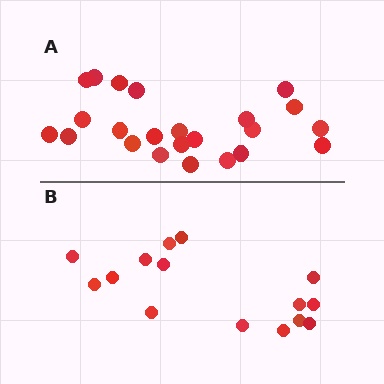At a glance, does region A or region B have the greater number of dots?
Region A (the top region) has more dots.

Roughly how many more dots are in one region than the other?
Region A has roughly 8 or so more dots than region B.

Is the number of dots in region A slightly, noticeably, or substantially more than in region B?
Region A has substantially more. The ratio is roughly 1.5 to 1.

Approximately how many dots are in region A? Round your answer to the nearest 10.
About 20 dots. (The exact count is 23, which rounds to 20.)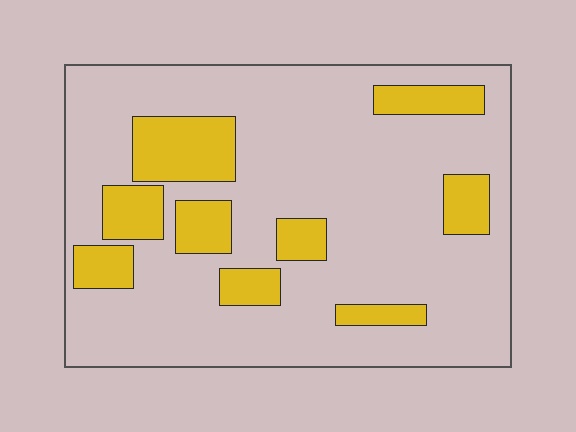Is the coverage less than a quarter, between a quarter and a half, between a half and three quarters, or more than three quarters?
Less than a quarter.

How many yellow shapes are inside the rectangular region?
9.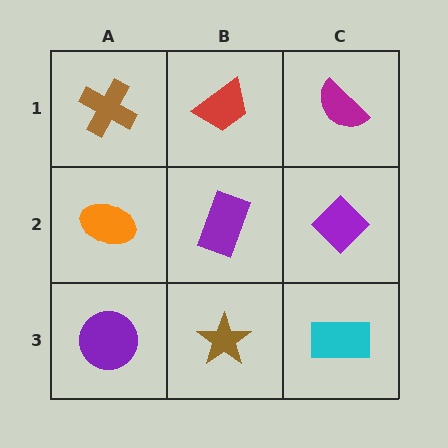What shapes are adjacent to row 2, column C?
A magenta semicircle (row 1, column C), a cyan rectangle (row 3, column C), a purple rectangle (row 2, column B).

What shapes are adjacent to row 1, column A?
An orange ellipse (row 2, column A), a red trapezoid (row 1, column B).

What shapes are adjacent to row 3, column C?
A purple diamond (row 2, column C), a brown star (row 3, column B).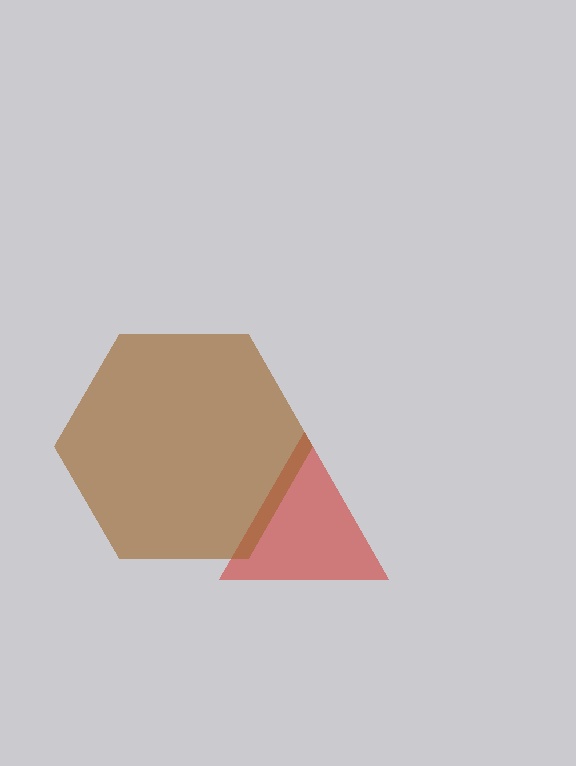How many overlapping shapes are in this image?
There are 2 overlapping shapes in the image.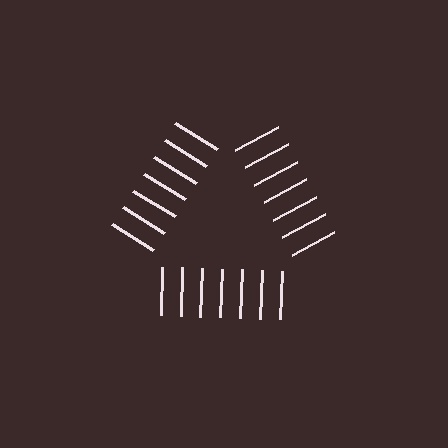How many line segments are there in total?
21 — 7 along each of the 3 edges.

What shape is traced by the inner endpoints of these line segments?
An illusory triangle — the line segments terminate on its edges but no continuous stroke is drawn.